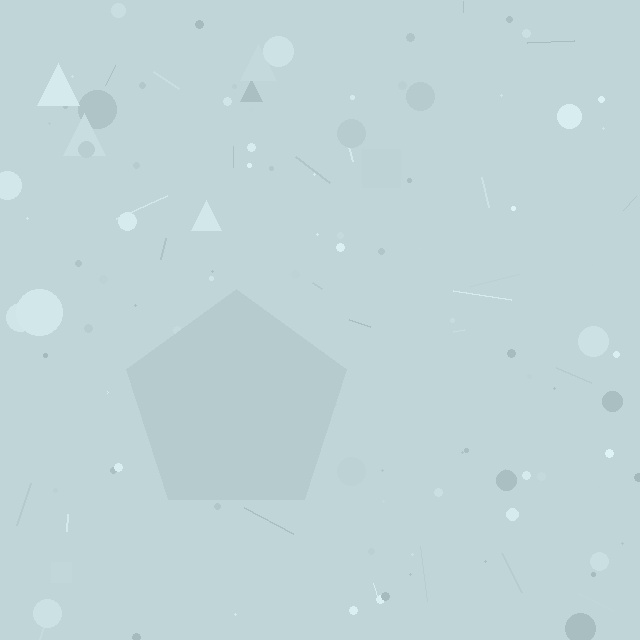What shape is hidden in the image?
A pentagon is hidden in the image.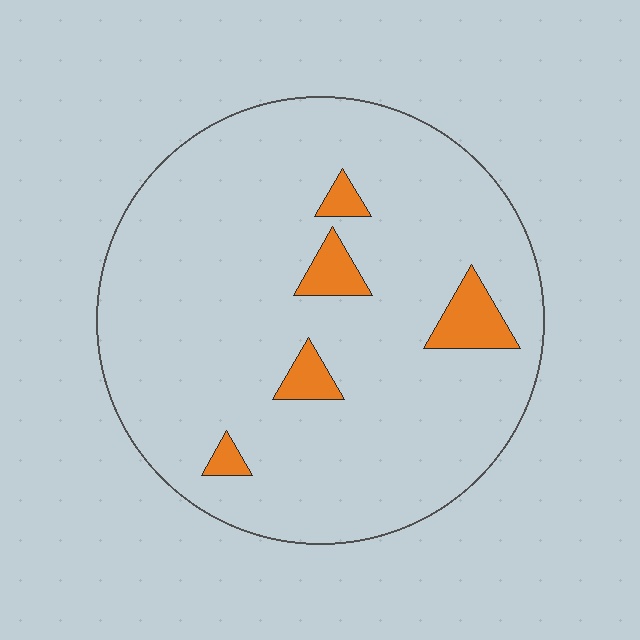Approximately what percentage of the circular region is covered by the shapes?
Approximately 10%.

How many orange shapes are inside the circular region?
5.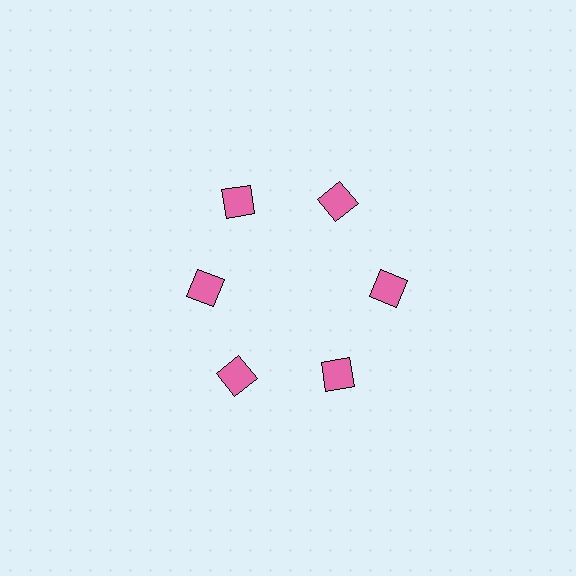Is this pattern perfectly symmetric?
No. The 6 pink squares are arranged in a ring, but one element near the 9 o'clock position is pulled inward toward the center, breaking the 6-fold rotational symmetry.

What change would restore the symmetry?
The symmetry would be restored by moving it outward, back onto the ring so that all 6 squares sit at equal angles and equal distance from the center.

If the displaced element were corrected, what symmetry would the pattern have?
It would have 6-fold rotational symmetry — the pattern would map onto itself every 60 degrees.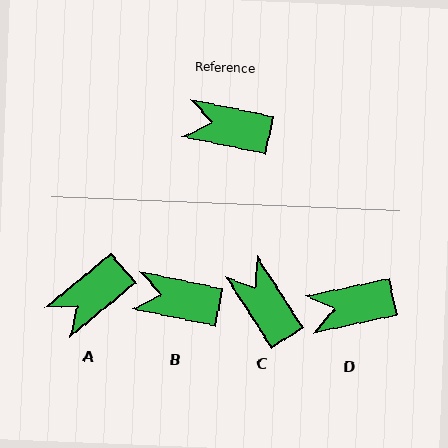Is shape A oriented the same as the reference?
No, it is off by about 52 degrees.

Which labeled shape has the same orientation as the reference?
B.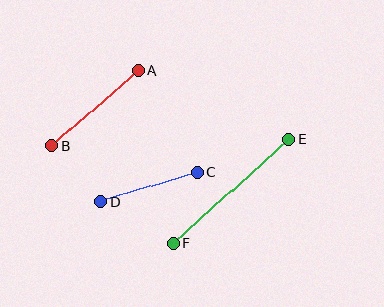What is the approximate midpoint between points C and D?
The midpoint is at approximately (149, 187) pixels.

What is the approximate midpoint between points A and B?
The midpoint is at approximately (95, 108) pixels.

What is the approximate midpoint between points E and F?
The midpoint is at approximately (231, 191) pixels.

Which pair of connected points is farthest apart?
Points E and F are farthest apart.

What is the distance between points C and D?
The distance is approximately 100 pixels.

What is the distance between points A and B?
The distance is approximately 115 pixels.